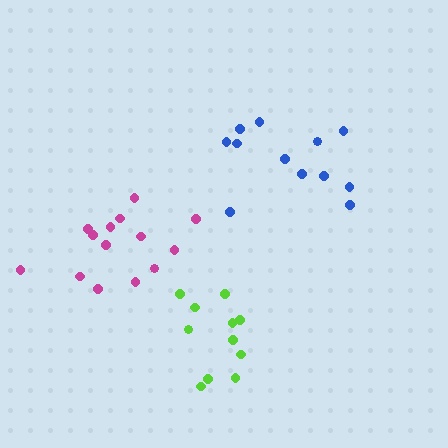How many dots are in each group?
Group 1: 14 dots, Group 2: 11 dots, Group 3: 12 dots (37 total).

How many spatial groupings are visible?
There are 3 spatial groupings.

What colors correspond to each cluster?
The clusters are colored: magenta, lime, blue.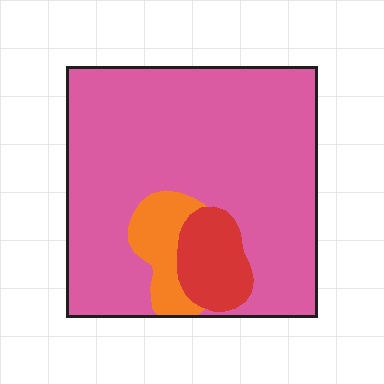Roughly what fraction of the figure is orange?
Orange takes up less than a sixth of the figure.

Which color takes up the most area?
Pink, at roughly 80%.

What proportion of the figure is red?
Red covers about 10% of the figure.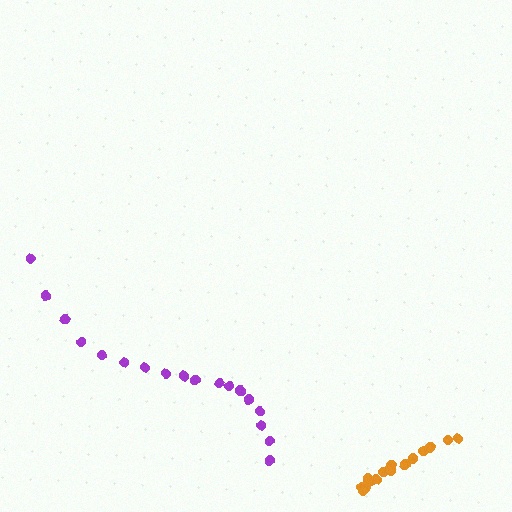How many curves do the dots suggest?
There are 2 distinct paths.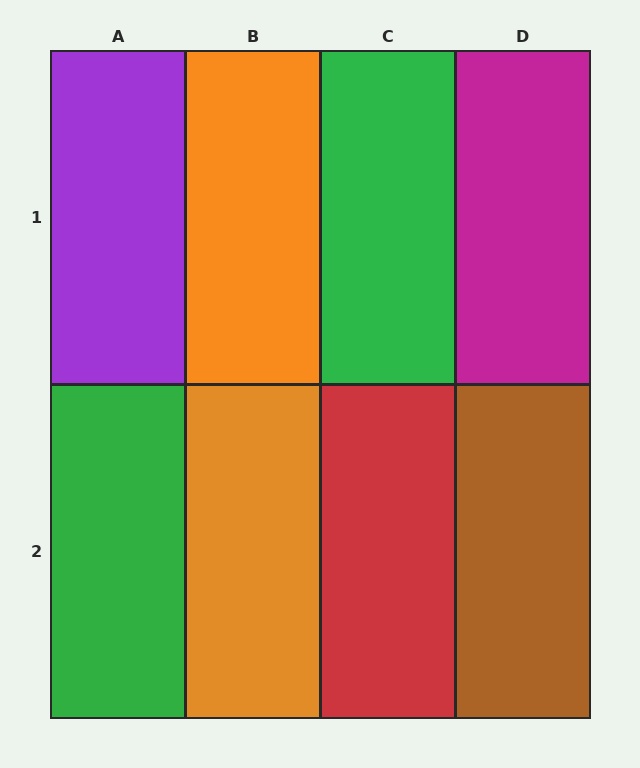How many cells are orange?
2 cells are orange.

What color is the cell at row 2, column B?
Orange.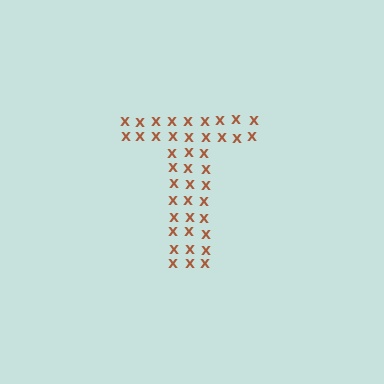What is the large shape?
The large shape is the letter T.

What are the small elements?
The small elements are letter X's.